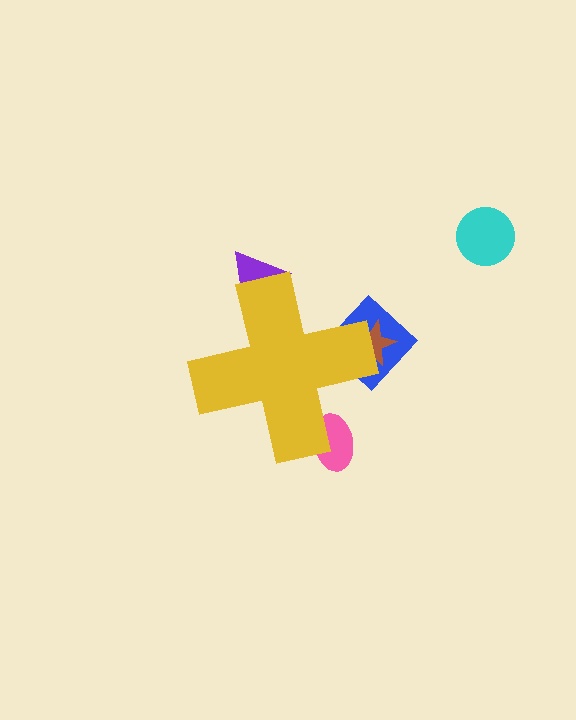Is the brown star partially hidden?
Yes, the brown star is partially hidden behind the yellow cross.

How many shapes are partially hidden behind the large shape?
4 shapes are partially hidden.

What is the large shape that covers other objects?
A yellow cross.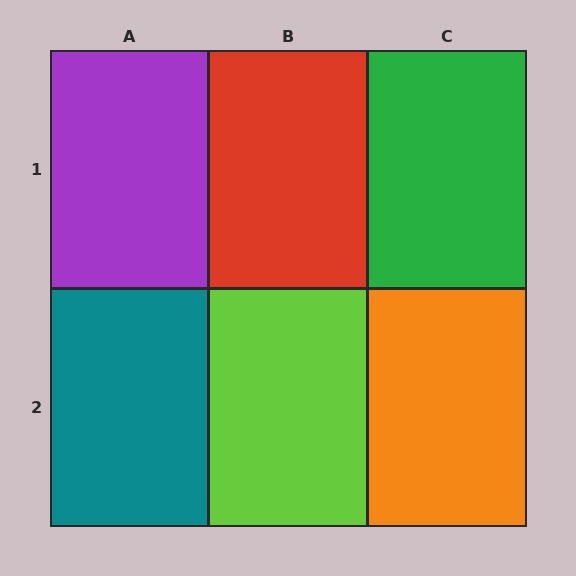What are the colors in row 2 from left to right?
Teal, lime, orange.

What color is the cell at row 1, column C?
Green.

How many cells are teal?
1 cell is teal.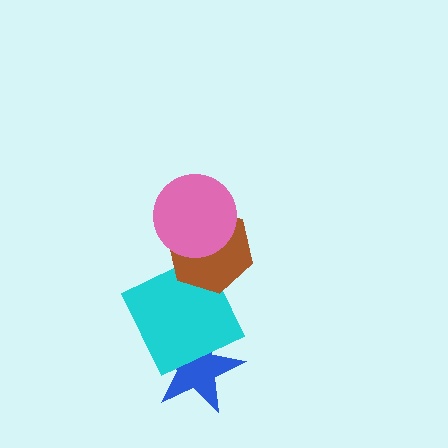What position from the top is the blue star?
The blue star is 4th from the top.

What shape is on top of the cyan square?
The brown hexagon is on top of the cyan square.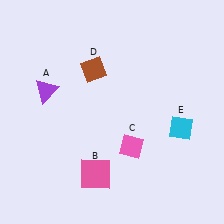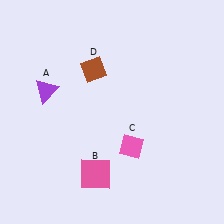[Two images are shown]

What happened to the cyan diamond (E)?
The cyan diamond (E) was removed in Image 2. It was in the bottom-right area of Image 1.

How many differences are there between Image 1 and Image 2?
There is 1 difference between the two images.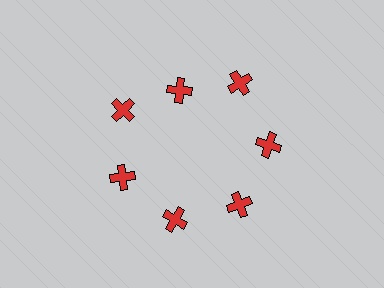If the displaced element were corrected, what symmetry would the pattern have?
It would have 7-fold rotational symmetry — the pattern would map onto itself every 51 degrees.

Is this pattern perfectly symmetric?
No. The 7 red crosses are arranged in a ring, but one element near the 12 o'clock position is pulled inward toward the center, breaking the 7-fold rotational symmetry.